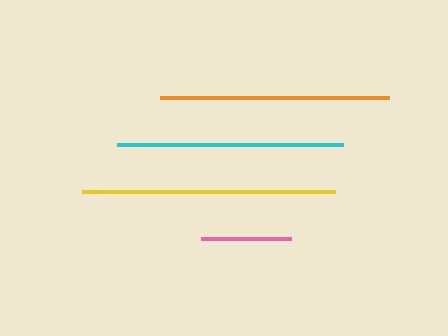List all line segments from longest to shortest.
From longest to shortest: yellow, orange, cyan, pink.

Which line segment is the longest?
The yellow line is the longest at approximately 253 pixels.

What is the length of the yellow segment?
The yellow segment is approximately 253 pixels long.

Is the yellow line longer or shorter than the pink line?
The yellow line is longer than the pink line.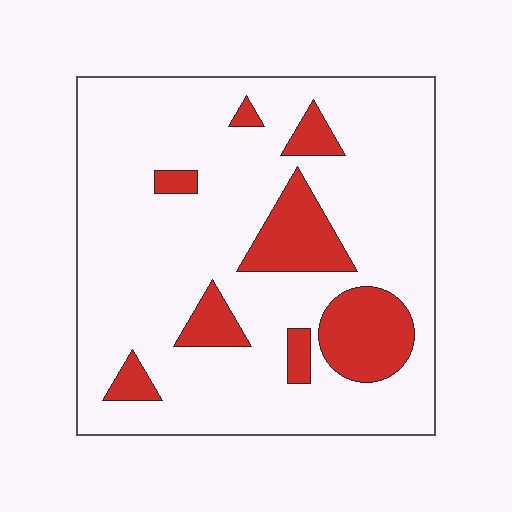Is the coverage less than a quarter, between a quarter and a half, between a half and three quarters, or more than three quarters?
Less than a quarter.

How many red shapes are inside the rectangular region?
8.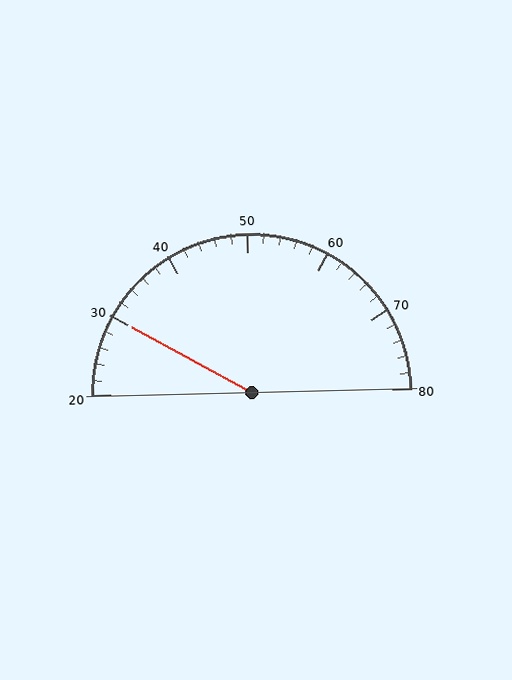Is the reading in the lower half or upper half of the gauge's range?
The reading is in the lower half of the range (20 to 80).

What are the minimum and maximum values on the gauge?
The gauge ranges from 20 to 80.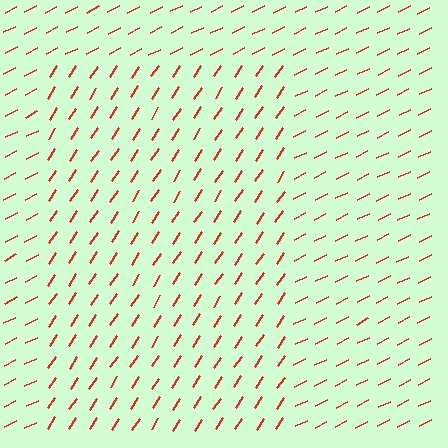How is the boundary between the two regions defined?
The boundary is defined purely by a change in line orientation (approximately 31 degrees difference). All lines are the same color and thickness.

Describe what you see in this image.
The image is filled with small red line segments. A rectangle region in the image has lines oriented differently from the surrounding lines, creating a visible texture boundary.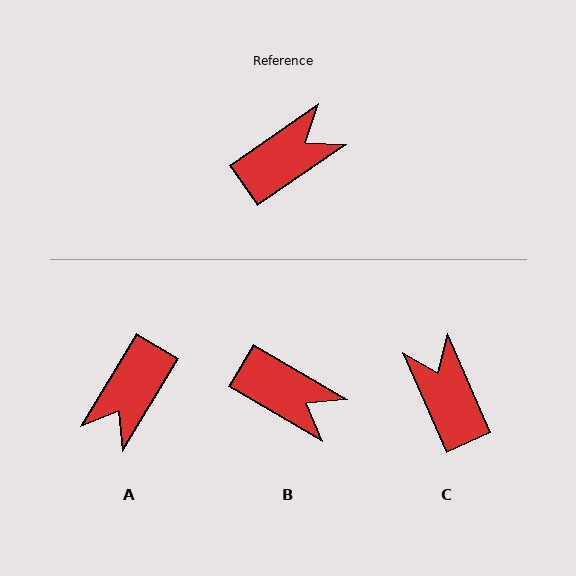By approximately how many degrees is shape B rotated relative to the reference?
Approximately 65 degrees clockwise.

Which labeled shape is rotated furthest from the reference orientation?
A, about 155 degrees away.